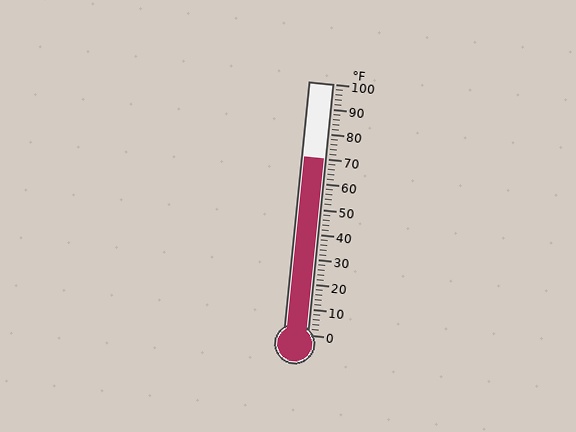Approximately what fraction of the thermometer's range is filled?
The thermometer is filled to approximately 70% of its range.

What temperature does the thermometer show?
The thermometer shows approximately 70°F.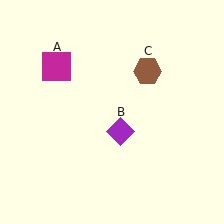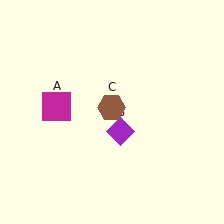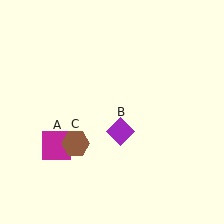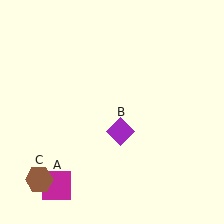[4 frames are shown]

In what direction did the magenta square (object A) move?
The magenta square (object A) moved down.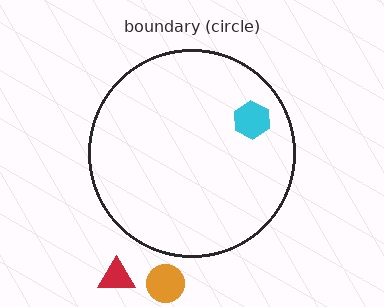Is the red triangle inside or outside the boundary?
Outside.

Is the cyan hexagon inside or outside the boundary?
Inside.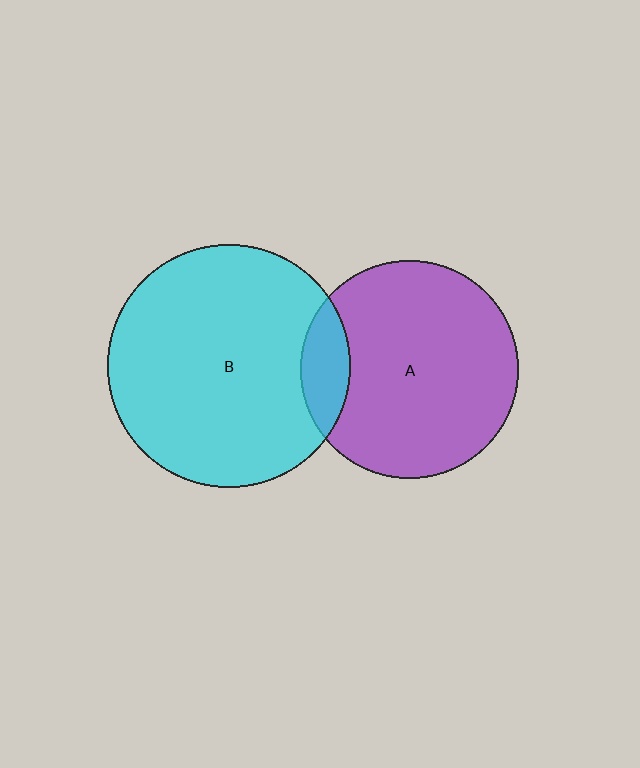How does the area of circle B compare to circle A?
Approximately 1.2 times.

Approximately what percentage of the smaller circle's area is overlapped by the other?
Approximately 15%.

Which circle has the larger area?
Circle B (cyan).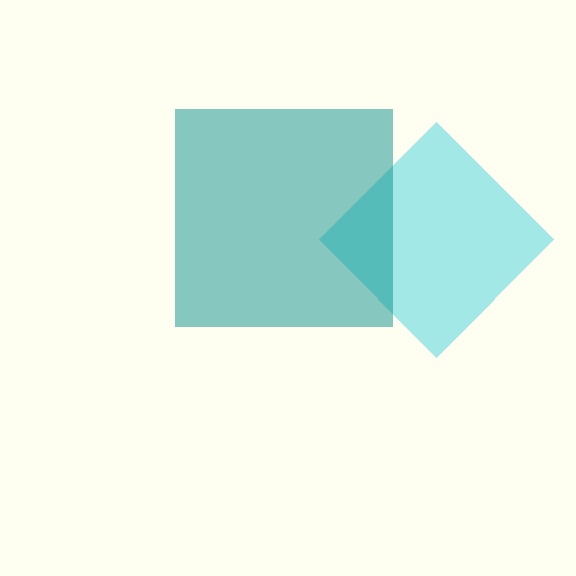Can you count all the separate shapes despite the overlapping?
Yes, there are 2 separate shapes.